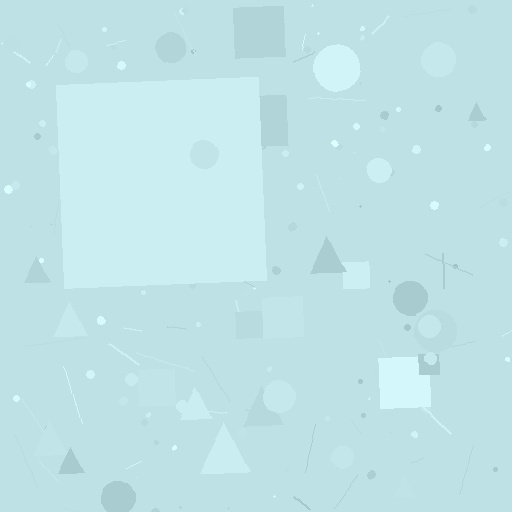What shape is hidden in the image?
A square is hidden in the image.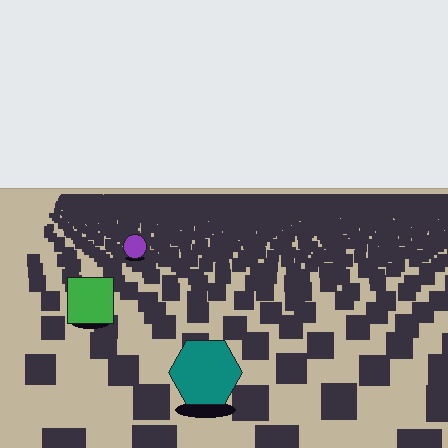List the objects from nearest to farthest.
From nearest to farthest: the teal hexagon, the green square, the purple circle.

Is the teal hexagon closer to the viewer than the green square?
Yes. The teal hexagon is closer — you can tell from the texture gradient: the ground texture is coarser near it.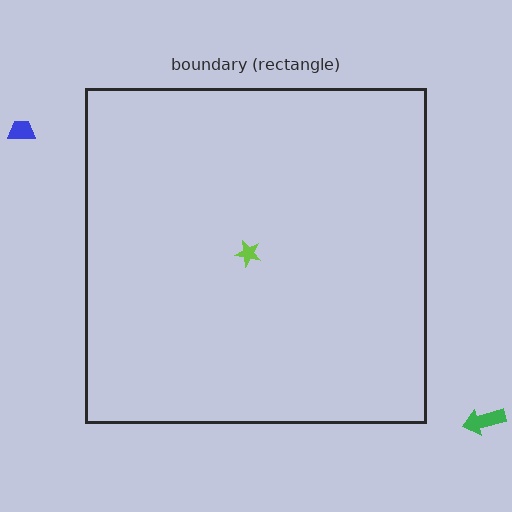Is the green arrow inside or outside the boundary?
Outside.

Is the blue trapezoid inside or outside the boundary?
Outside.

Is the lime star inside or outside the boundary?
Inside.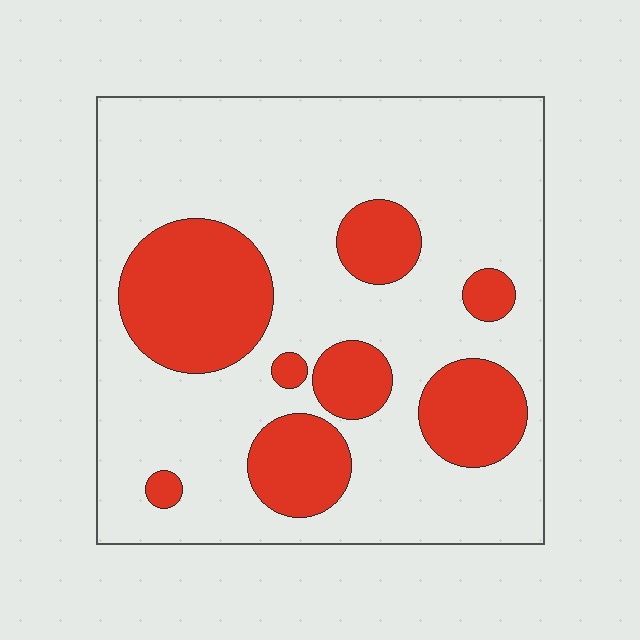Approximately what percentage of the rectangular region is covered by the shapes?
Approximately 25%.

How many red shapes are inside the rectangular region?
8.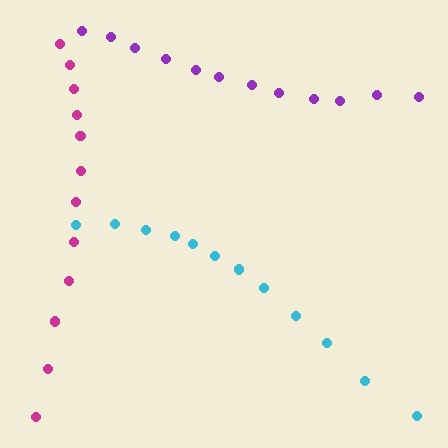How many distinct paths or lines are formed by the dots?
There are 3 distinct paths.